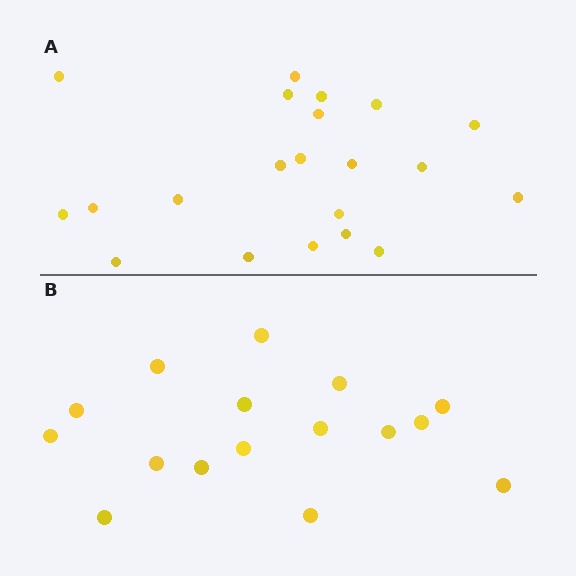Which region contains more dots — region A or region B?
Region A (the top region) has more dots.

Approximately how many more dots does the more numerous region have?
Region A has about 5 more dots than region B.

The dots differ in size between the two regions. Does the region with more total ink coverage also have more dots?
No. Region B has more total ink coverage because its dots are larger, but region A actually contains more individual dots. Total area can be misleading — the number of items is what matters here.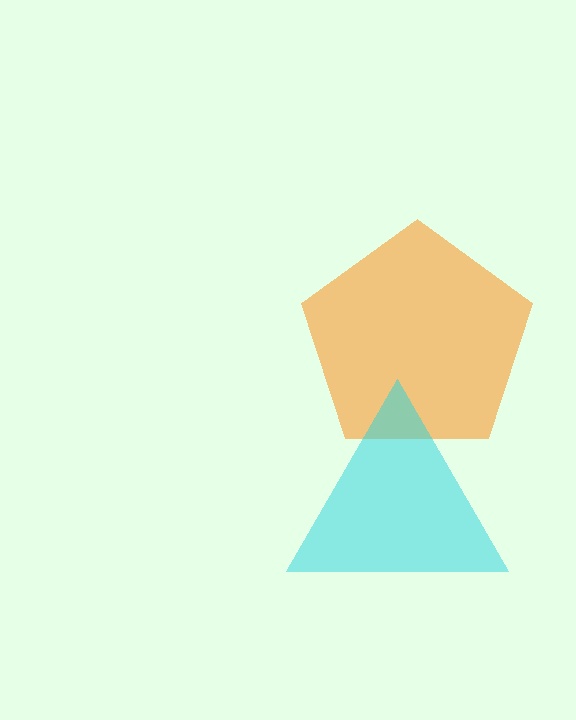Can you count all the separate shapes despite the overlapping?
Yes, there are 2 separate shapes.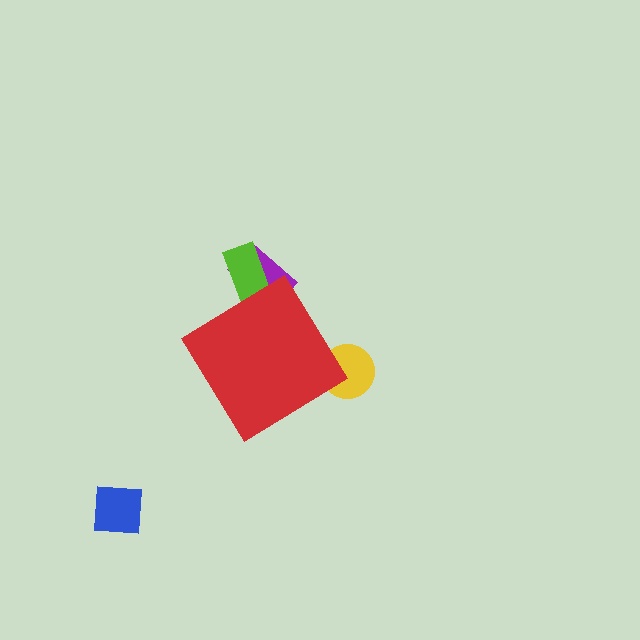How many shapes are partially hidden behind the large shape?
3 shapes are partially hidden.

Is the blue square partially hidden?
No, the blue square is fully visible.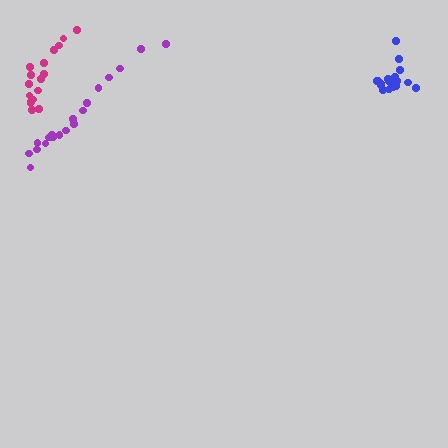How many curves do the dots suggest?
There are 3 distinct paths.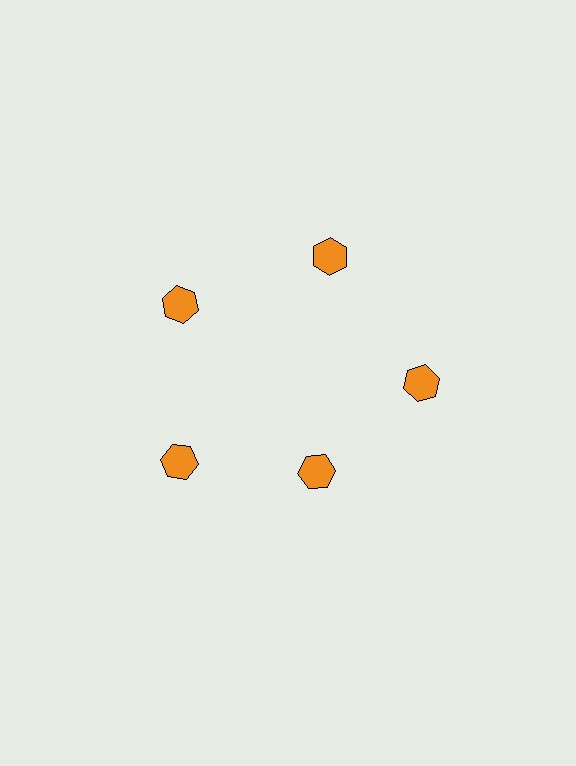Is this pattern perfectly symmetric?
No. The 5 orange hexagons are arranged in a ring, but one element near the 5 o'clock position is pulled inward toward the center, breaking the 5-fold rotational symmetry.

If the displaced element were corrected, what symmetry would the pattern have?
It would have 5-fold rotational symmetry — the pattern would map onto itself every 72 degrees.